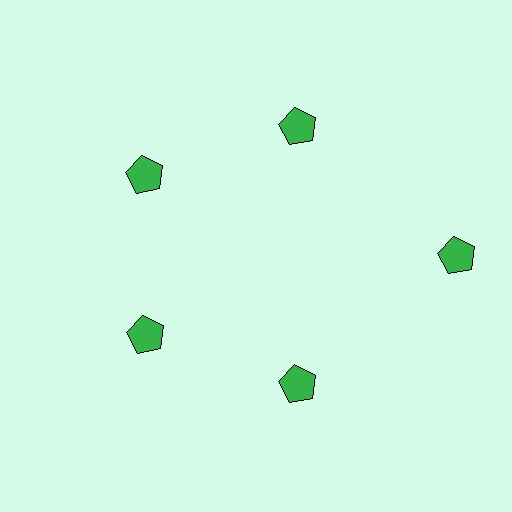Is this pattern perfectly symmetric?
No. The 5 green pentagons are arranged in a ring, but one element near the 3 o'clock position is pushed outward from the center, breaking the 5-fold rotational symmetry.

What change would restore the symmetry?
The symmetry would be restored by moving it inward, back onto the ring so that all 5 pentagons sit at equal angles and equal distance from the center.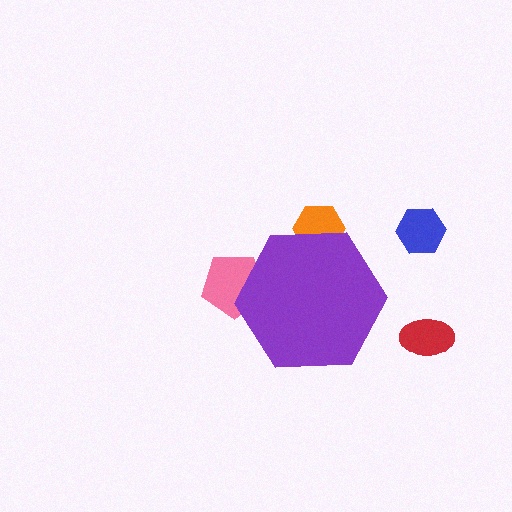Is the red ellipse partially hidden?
No, the red ellipse is fully visible.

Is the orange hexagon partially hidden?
Yes, the orange hexagon is partially hidden behind the purple hexagon.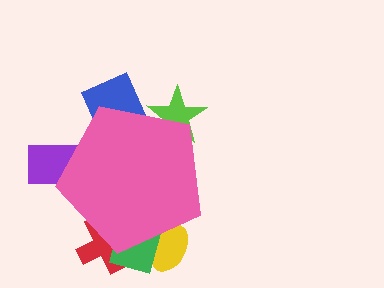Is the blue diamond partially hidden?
Yes, the blue diamond is partially hidden behind the pink pentagon.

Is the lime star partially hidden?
Yes, the lime star is partially hidden behind the pink pentagon.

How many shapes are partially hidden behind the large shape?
6 shapes are partially hidden.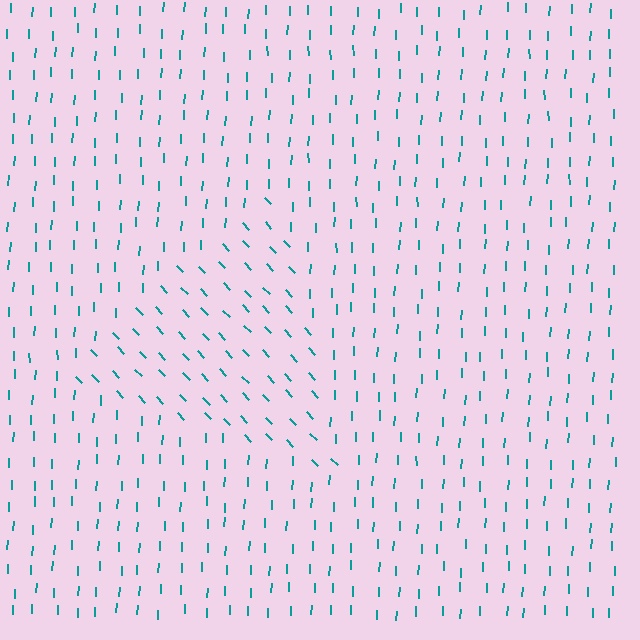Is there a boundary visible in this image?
Yes, there is a texture boundary formed by a change in line orientation.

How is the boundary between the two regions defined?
The boundary is defined purely by a change in line orientation (approximately 45 degrees difference). All lines are the same color and thickness.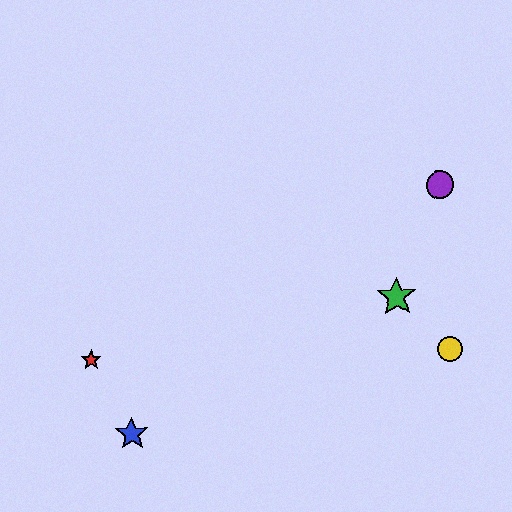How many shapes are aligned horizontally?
2 shapes (the red star, the yellow circle) are aligned horizontally.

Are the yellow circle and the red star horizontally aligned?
Yes, both are at y≈349.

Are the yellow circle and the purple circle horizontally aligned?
No, the yellow circle is at y≈349 and the purple circle is at y≈185.